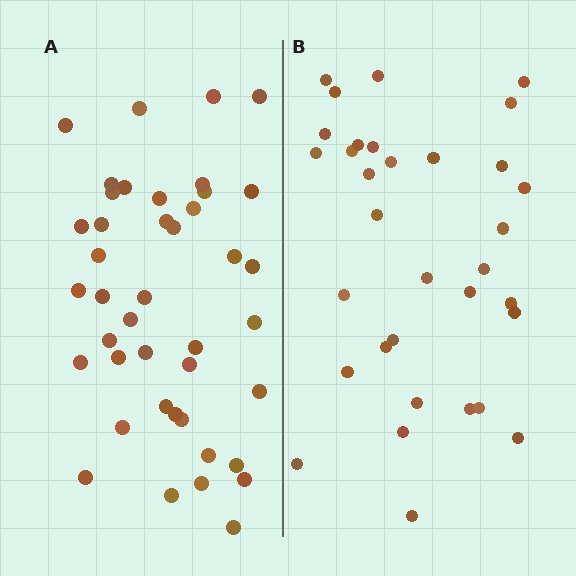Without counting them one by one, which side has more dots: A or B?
Region A (the left region) has more dots.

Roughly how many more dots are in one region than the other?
Region A has roughly 8 or so more dots than region B.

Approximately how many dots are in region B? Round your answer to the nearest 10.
About 30 dots. (The exact count is 33, which rounds to 30.)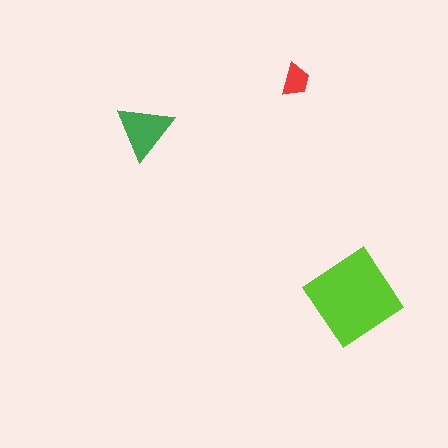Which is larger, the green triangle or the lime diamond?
The lime diamond.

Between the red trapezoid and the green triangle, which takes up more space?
The green triangle.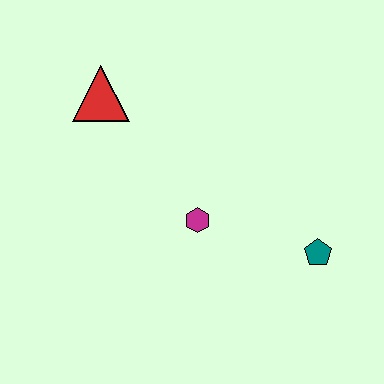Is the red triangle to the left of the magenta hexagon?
Yes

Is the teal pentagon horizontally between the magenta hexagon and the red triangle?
No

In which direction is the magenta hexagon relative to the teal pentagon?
The magenta hexagon is to the left of the teal pentagon.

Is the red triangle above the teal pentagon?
Yes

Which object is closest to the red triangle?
The magenta hexagon is closest to the red triangle.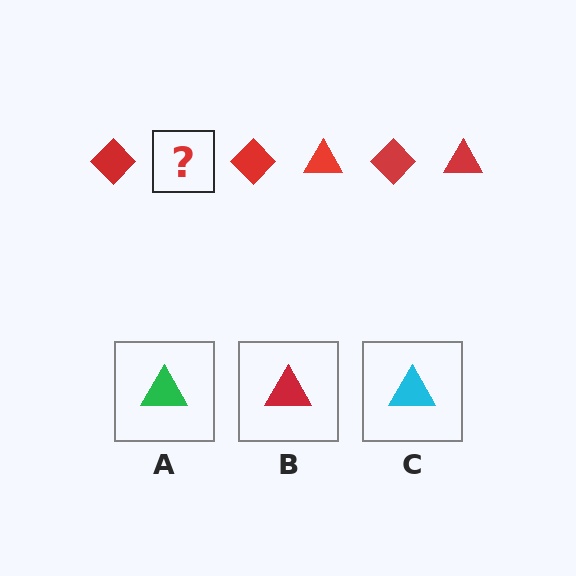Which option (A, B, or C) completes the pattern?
B.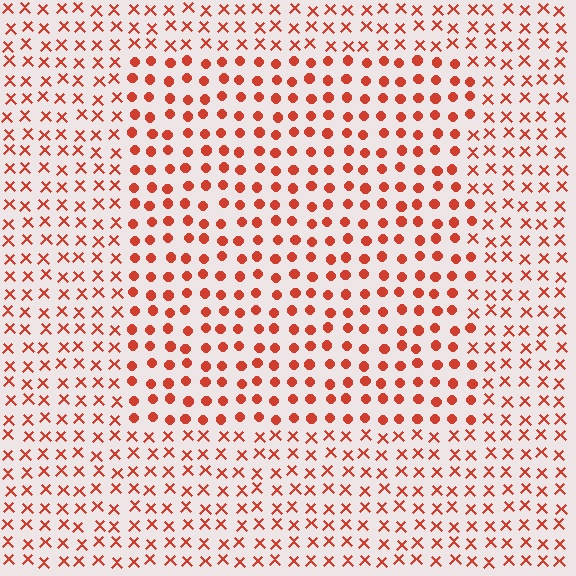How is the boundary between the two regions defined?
The boundary is defined by a change in element shape: circles inside vs. X marks outside. All elements share the same color and spacing.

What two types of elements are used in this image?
The image uses circles inside the rectangle region and X marks outside it.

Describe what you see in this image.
The image is filled with small red elements arranged in a uniform grid. A rectangle-shaped region contains circles, while the surrounding area contains X marks. The boundary is defined purely by the change in element shape.